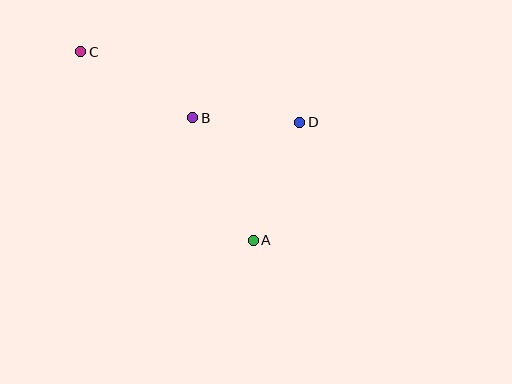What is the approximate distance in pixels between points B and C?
The distance between B and C is approximately 130 pixels.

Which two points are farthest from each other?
Points A and C are farthest from each other.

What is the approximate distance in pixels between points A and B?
The distance between A and B is approximately 137 pixels.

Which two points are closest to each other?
Points B and D are closest to each other.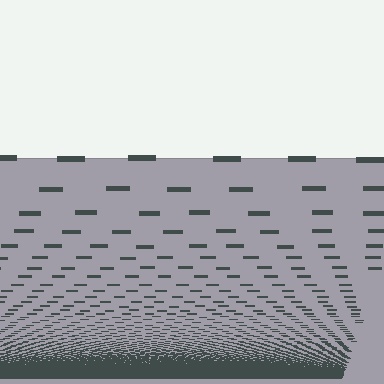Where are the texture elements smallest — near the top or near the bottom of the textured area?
Near the bottom.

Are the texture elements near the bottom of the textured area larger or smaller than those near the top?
Smaller. The gradient is inverted — elements near the bottom are smaller and denser.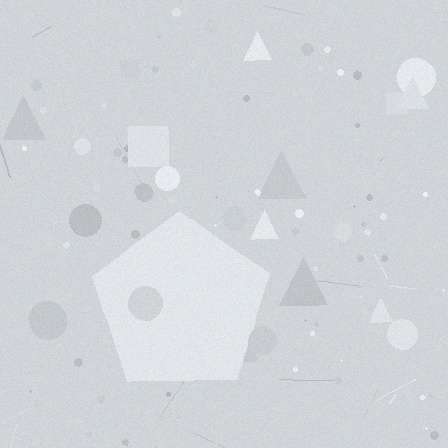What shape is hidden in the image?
A pentagon is hidden in the image.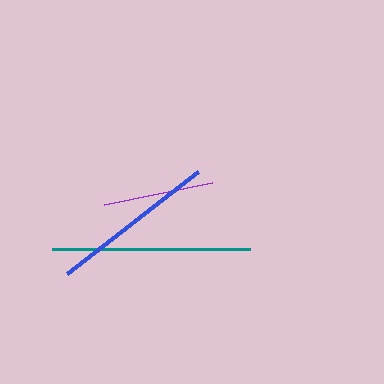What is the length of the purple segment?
The purple segment is approximately 110 pixels long.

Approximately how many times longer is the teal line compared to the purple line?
The teal line is approximately 1.8 times the length of the purple line.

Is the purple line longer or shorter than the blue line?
The blue line is longer than the purple line.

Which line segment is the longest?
The teal line is the longest at approximately 198 pixels.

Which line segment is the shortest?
The purple line is the shortest at approximately 110 pixels.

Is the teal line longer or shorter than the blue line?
The teal line is longer than the blue line.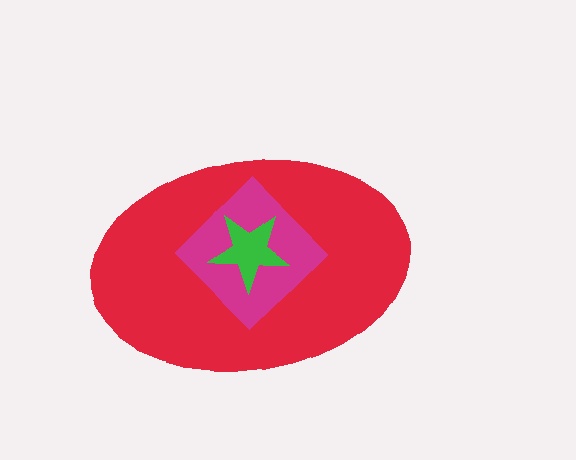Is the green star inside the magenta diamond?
Yes.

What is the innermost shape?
The green star.